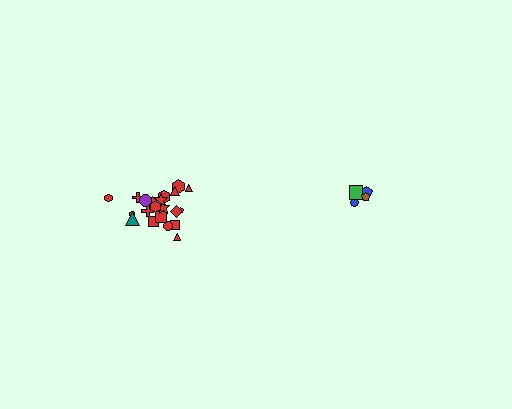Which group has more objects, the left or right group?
The left group.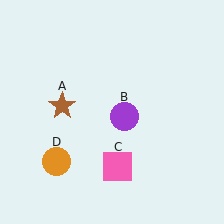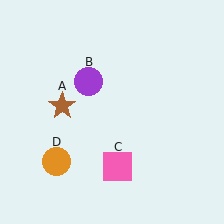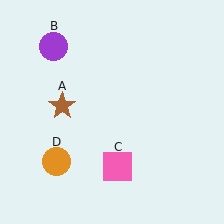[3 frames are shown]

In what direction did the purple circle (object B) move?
The purple circle (object B) moved up and to the left.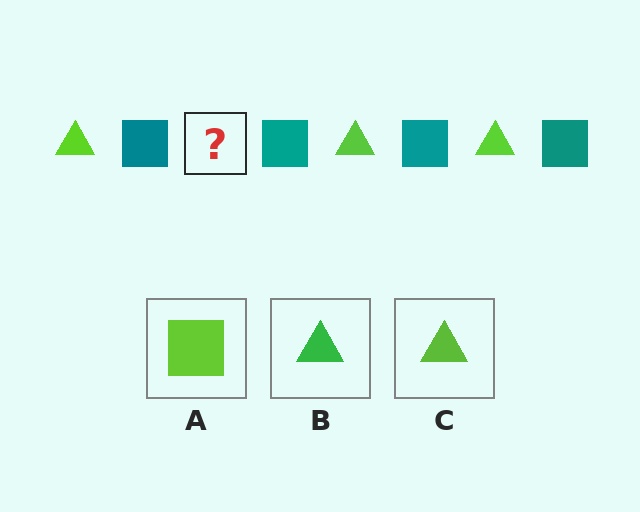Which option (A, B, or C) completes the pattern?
C.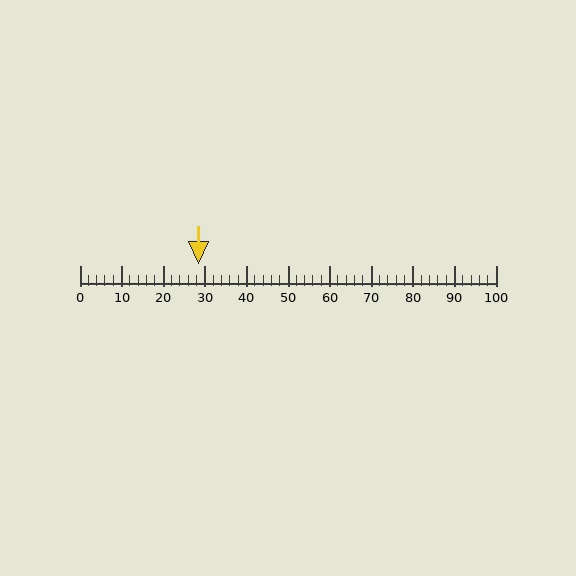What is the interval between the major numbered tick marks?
The major tick marks are spaced 10 units apart.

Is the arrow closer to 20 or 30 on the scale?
The arrow is closer to 30.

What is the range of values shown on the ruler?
The ruler shows values from 0 to 100.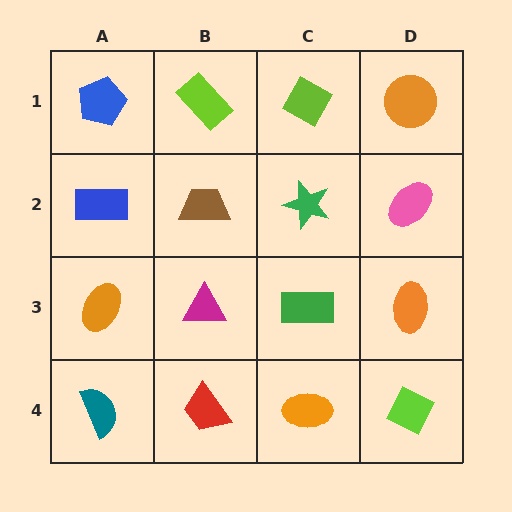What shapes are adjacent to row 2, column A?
A blue pentagon (row 1, column A), an orange ellipse (row 3, column A), a brown trapezoid (row 2, column B).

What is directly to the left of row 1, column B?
A blue pentagon.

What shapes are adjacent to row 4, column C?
A green rectangle (row 3, column C), a red trapezoid (row 4, column B), a lime diamond (row 4, column D).